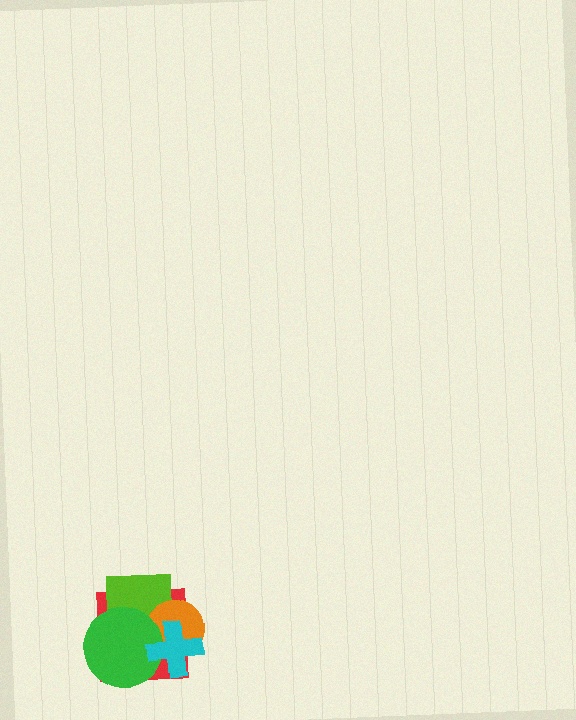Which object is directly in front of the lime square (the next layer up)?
The orange circle is directly in front of the lime square.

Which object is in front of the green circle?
The cyan cross is in front of the green circle.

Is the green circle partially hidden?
Yes, it is partially covered by another shape.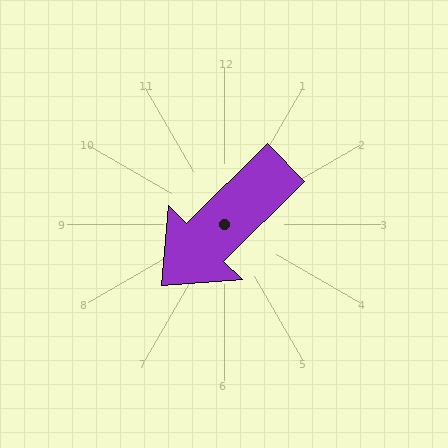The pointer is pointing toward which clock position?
Roughly 8 o'clock.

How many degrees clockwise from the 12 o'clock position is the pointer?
Approximately 225 degrees.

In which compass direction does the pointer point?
Southwest.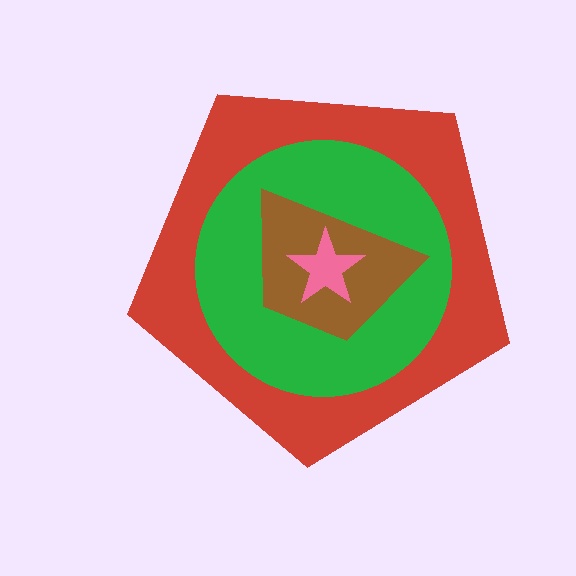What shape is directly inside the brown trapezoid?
The pink star.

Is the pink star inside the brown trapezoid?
Yes.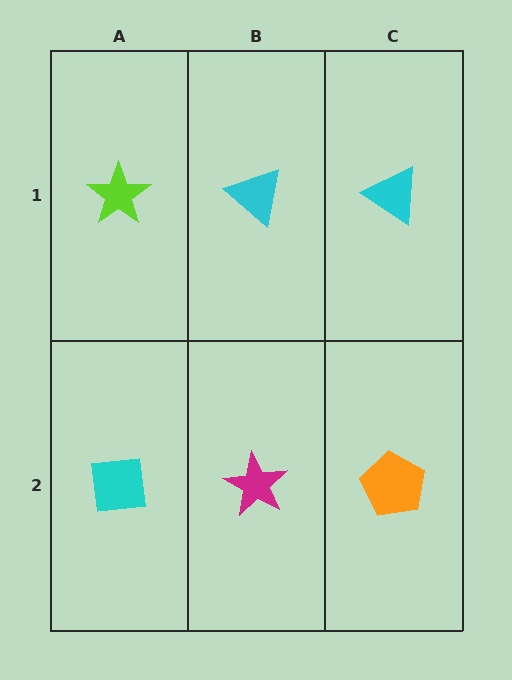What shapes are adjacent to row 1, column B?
A magenta star (row 2, column B), a lime star (row 1, column A), a cyan triangle (row 1, column C).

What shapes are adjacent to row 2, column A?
A lime star (row 1, column A), a magenta star (row 2, column B).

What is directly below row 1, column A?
A cyan square.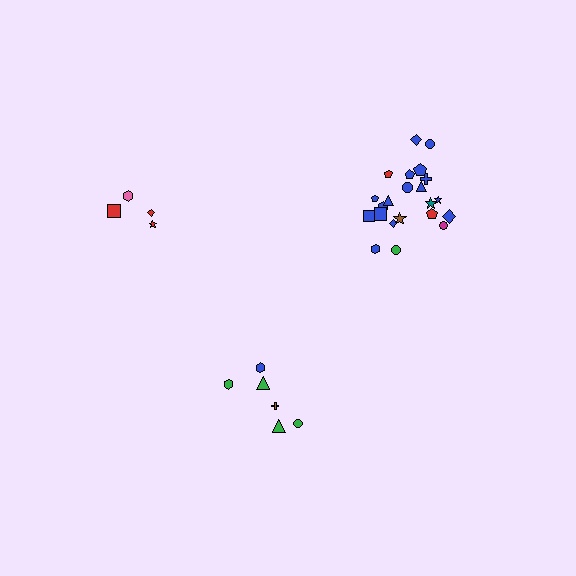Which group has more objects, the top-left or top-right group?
The top-right group.